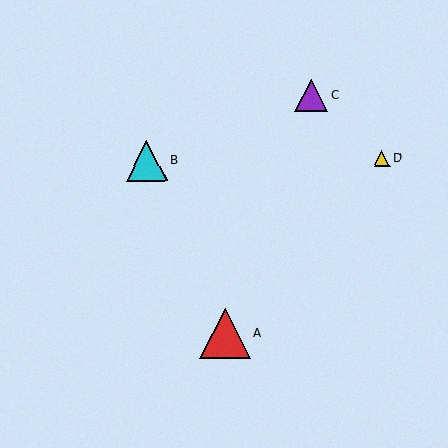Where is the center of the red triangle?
The center of the red triangle is at (225, 333).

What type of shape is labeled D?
Shape D is a yellow triangle.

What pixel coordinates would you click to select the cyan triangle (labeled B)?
Click at (147, 161) to select the cyan triangle B.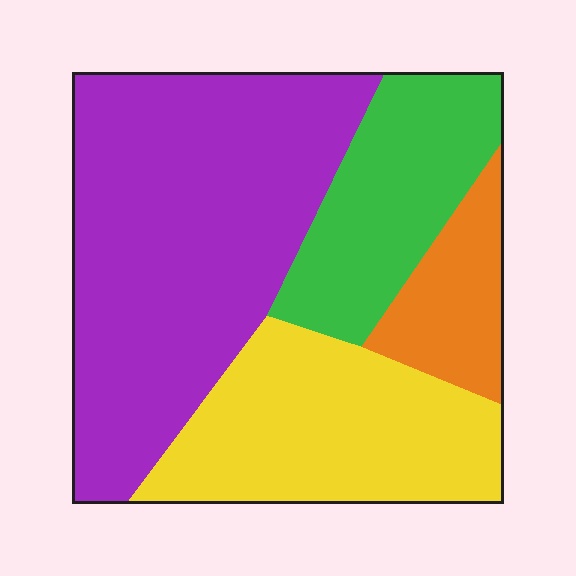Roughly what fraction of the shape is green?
Green covers around 20% of the shape.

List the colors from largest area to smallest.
From largest to smallest: purple, yellow, green, orange.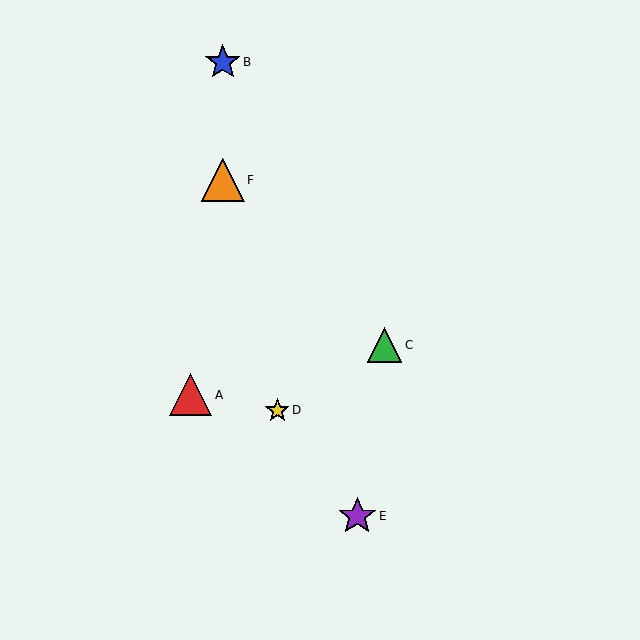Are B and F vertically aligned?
Yes, both are at x≈223.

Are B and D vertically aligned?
No, B is at x≈223 and D is at x≈277.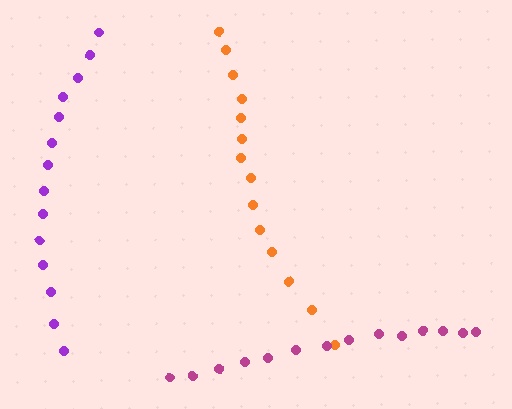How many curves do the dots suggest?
There are 3 distinct paths.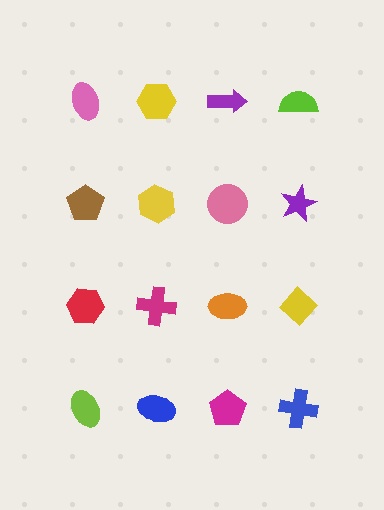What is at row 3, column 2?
A magenta cross.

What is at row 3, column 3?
An orange ellipse.